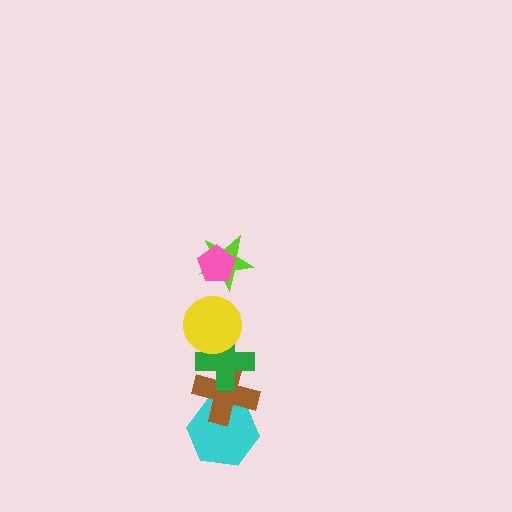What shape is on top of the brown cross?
The green cross is on top of the brown cross.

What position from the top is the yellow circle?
The yellow circle is 3rd from the top.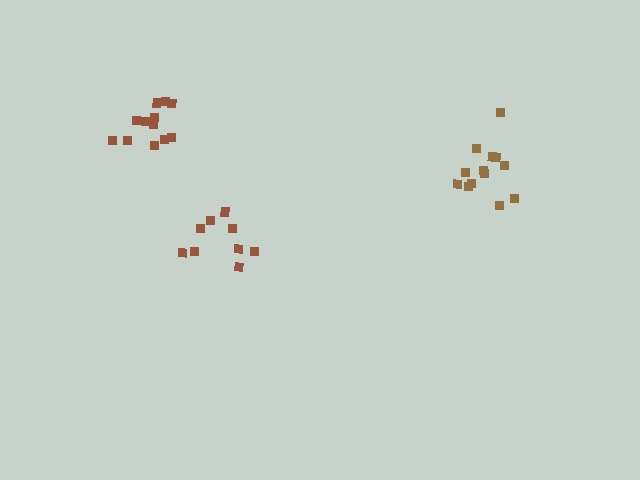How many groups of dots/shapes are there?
There are 3 groups.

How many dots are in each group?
Group 1: 13 dots, Group 2: 12 dots, Group 3: 9 dots (34 total).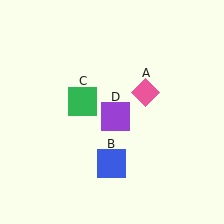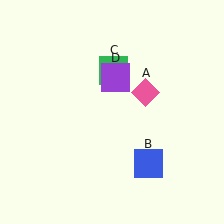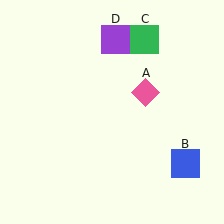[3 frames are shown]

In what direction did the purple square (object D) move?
The purple square (object D) moved up.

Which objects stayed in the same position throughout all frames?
Pink diamond (object A) remained stationary.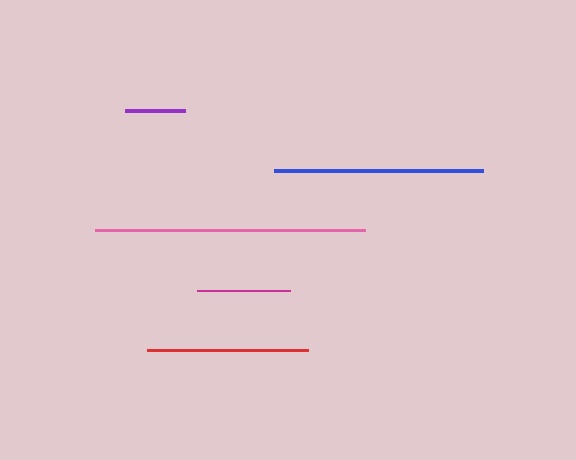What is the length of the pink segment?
The pink segment is approximately 270 pixels long.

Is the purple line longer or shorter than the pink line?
The pink line is longer than the purple line.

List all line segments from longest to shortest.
From longest to shortest: pink, blue, red, magenta, purple.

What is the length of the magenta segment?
The magenta segment is approximately 93 pixels long.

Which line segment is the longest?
The pink line is the longest at approximately 270 pixels.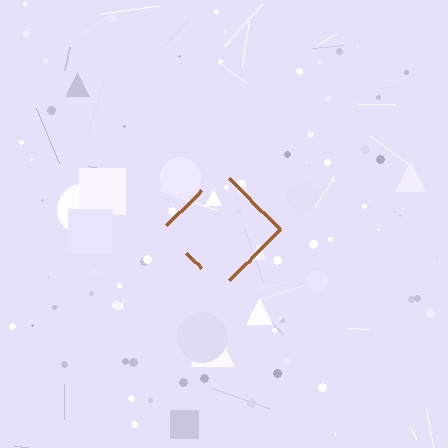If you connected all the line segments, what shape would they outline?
They would outline a diamond.